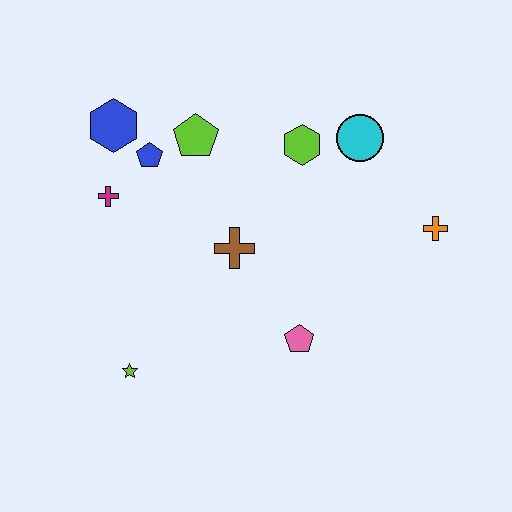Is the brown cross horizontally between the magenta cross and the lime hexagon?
Yes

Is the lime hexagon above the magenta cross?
Yes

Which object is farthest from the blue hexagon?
The orange cross is farthest from the blue hexagon.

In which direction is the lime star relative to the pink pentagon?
The lime star is to the left of the pink pentagon.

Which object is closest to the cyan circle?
The lime hexagon is closest to the cyan circle.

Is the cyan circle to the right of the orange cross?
No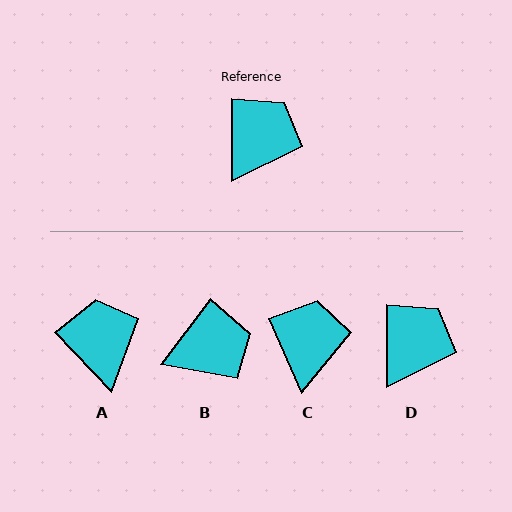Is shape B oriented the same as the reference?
No, it is off by about 37 degrees.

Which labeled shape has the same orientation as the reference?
D.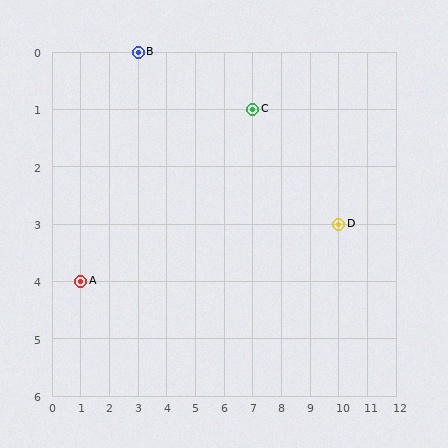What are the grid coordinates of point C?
Point C is at grid coordinates (7, 1).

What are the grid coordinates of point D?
Point D is at grid coordinates (10, 3).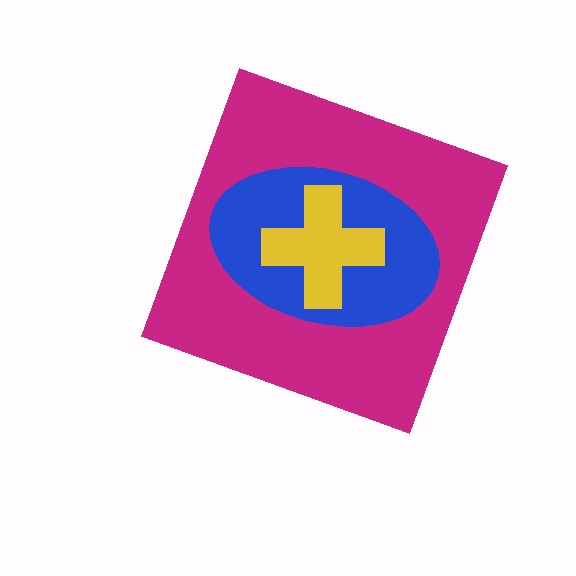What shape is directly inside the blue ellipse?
The yellow cross.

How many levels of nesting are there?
3.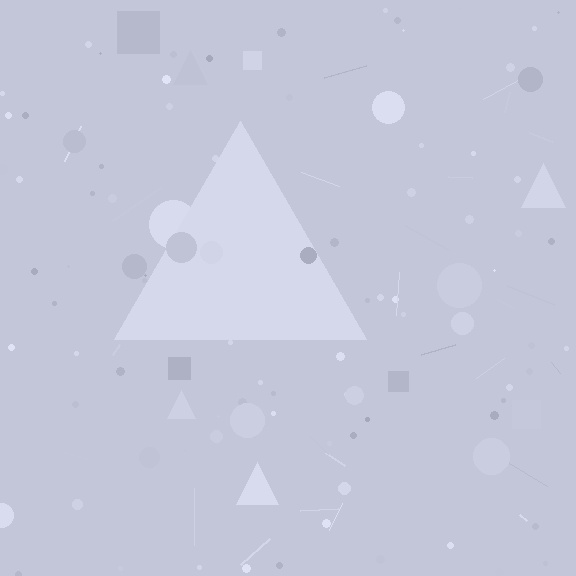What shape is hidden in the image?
A triangle is hidden in the image.